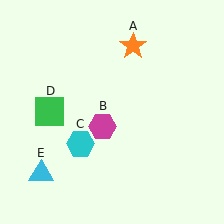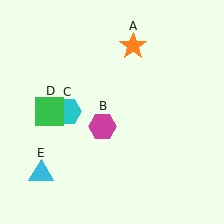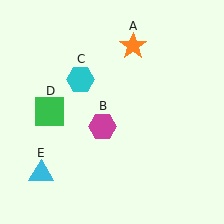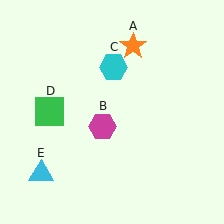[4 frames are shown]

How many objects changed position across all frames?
1 object changed position: cyan hexagon (object C).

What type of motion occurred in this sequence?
The cyan hexagon (object C) rotated clockwise around the center of the scene.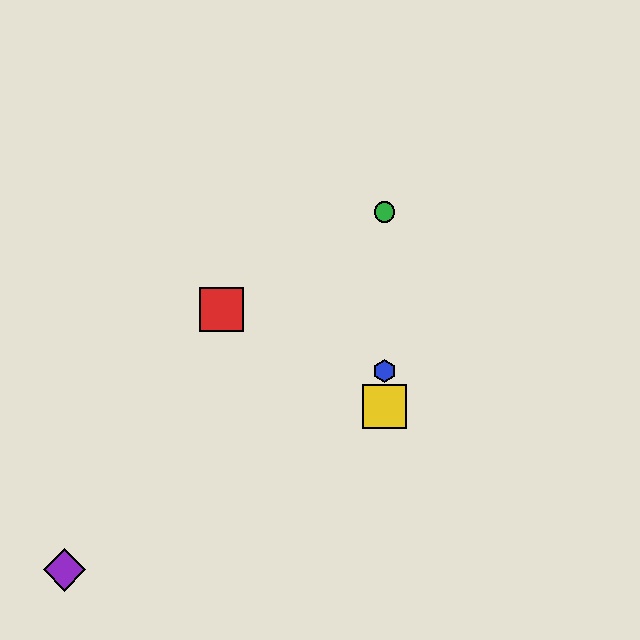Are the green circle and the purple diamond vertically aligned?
No, the green circle is at x≈385 and the purple diamond is at x≈64.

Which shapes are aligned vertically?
The blue hexagon, the green circle, the yellow square are aligned vertically.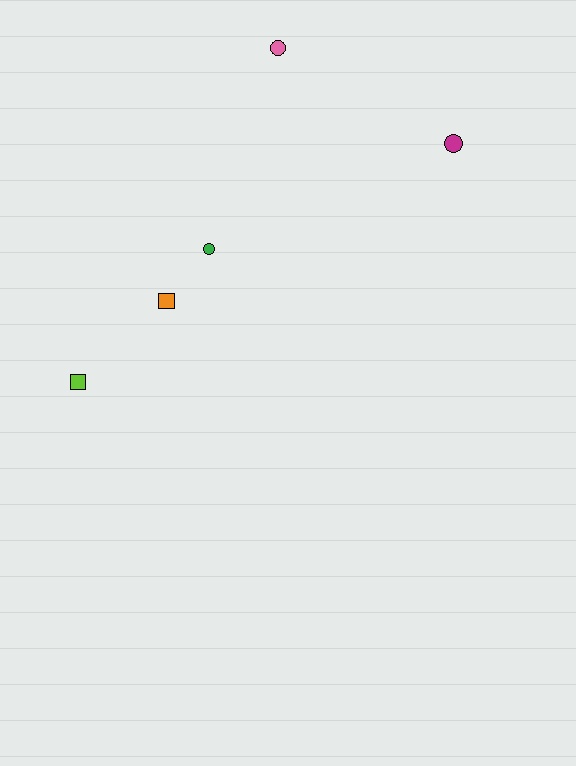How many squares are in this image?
There are 2 squares.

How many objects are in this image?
There are 5 objects.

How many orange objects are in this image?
There is 1 orange object.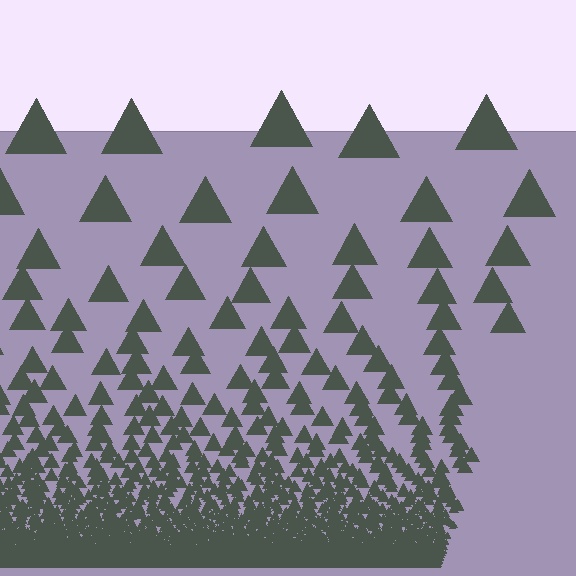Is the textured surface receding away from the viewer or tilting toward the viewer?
The surface appears to tilt toward the viewer. Texture elements get larger and sparser toward the top.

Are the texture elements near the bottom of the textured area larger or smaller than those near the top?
Smaller. The gradient is inverted — elements near the bottom are smaller and denser.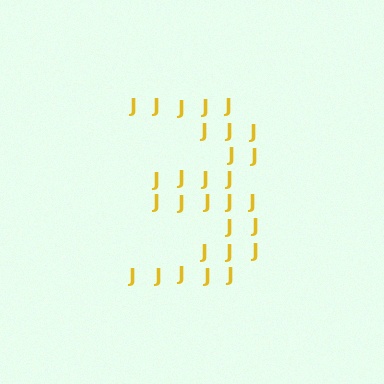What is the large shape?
The large shape is the digit 3.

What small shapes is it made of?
It is made of small letter J's.